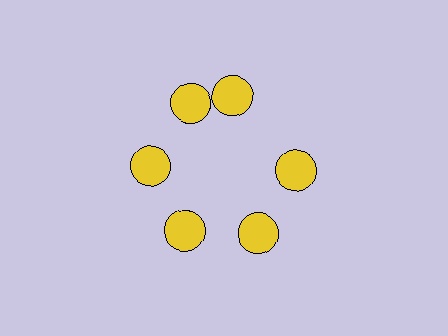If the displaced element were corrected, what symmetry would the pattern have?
It would have 6-fold rotational symmetry — the pattern would map onto itself every 60 degrees.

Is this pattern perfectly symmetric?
No. The 6 yellow circles are arranged in a ring, but one element near the 1 o'clock position is rotated out of alignment along the ring, breaking the 6-fold rotational symmetry.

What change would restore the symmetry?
The symmetry would be restored by rotating it back into even spacing with its neighbors so that all 6 circles sit at equal angles and equal distance from the center.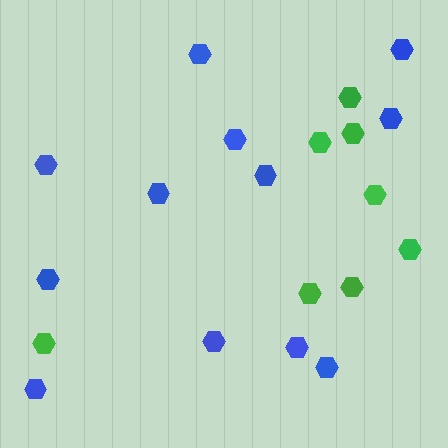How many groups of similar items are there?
There are 2 groups: one group of blue hexagons (12) and one group of green hexagons (8).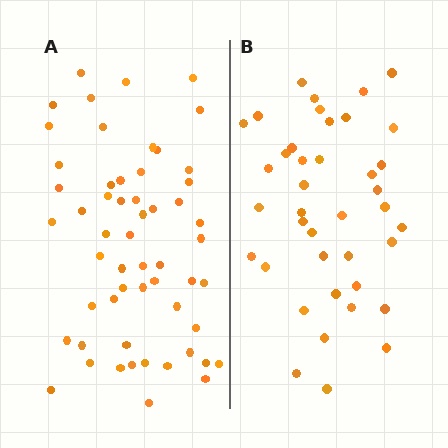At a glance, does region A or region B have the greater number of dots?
Region A (the left region) has more dots.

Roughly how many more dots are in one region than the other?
Region A has approximately 15 more dots than region B.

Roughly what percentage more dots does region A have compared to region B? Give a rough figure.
About 40% more.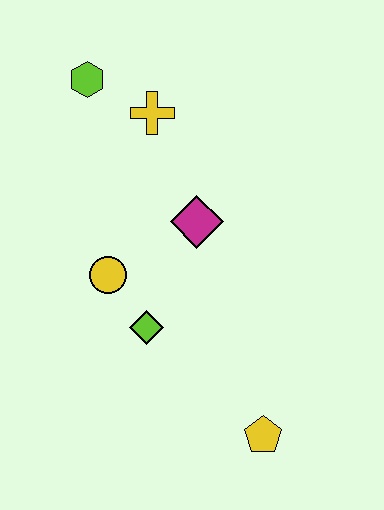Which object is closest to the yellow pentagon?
The lime diamond is closest to the yellow pentagon.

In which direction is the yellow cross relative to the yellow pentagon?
The yellow cross is above the yellow pentagon.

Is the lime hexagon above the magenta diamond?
Yes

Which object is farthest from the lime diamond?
The lime hexagon is farthest from the lime diamond.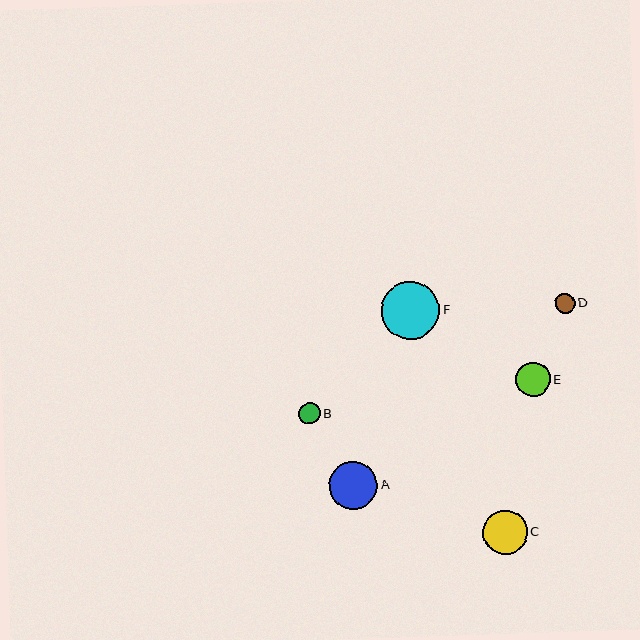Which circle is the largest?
Circle F is the largest with a size of approximately 59 pixels.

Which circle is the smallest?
Circle D is the smallest with a size of approximately 20 pixels.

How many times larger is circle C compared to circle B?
Circle C is approximately 2.1 times the size of circle B.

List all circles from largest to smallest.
From largest to smallest: F, A, C, E, B, D.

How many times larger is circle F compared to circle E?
Circle F is approximately 1.7 times the size of circle E.